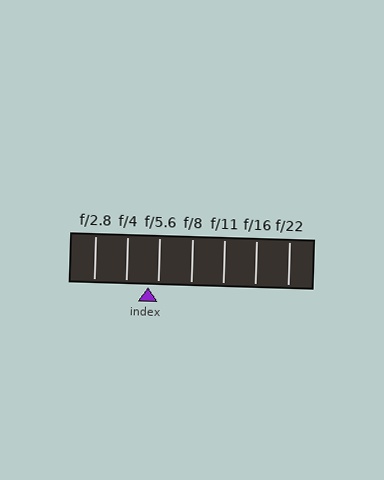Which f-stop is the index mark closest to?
The index mark is closest to f/5.6.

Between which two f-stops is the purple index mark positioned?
The index mark is between f/4 and f/5.6.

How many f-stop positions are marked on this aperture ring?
There are 7 f-stop positions marked.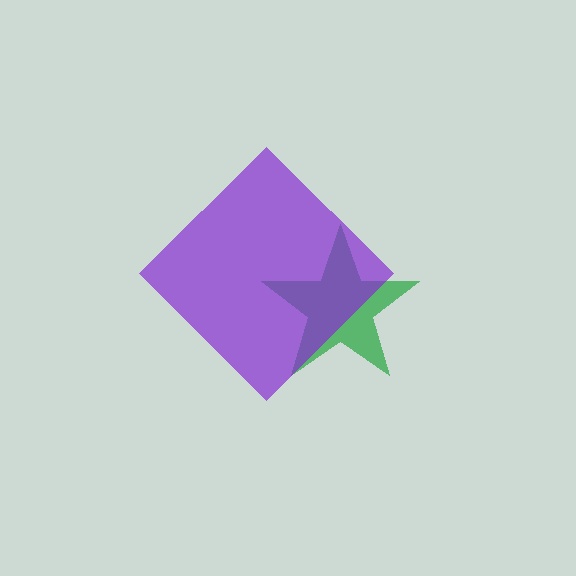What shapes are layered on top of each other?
The layered shapes are: a green star, a purple diamond.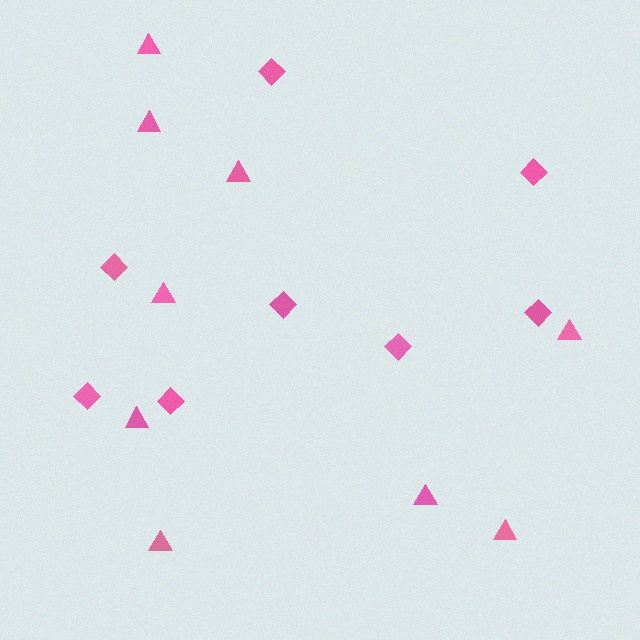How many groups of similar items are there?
There are 2 groups: one group of triangles (9) and one group of diamonds (8).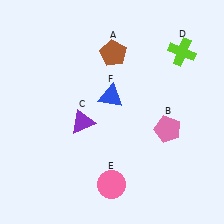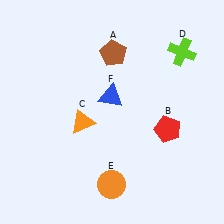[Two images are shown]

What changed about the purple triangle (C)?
In Image 1, C is purple. In Image 2, it changed to orange.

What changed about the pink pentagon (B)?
In Image 1, B is pink. In Image 2, it changed to red.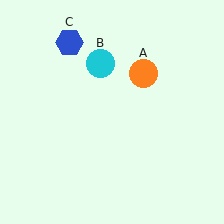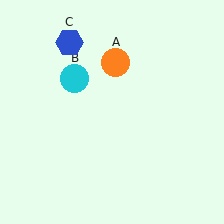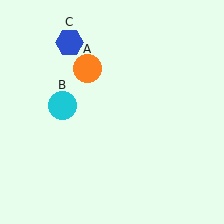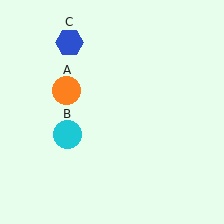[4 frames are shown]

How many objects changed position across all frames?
2 objects changed position: orange circle (object A), cyan circle (object B).